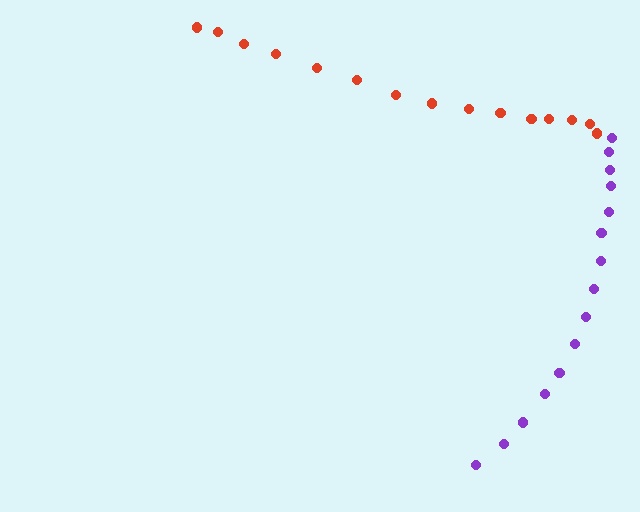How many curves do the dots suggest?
There are 2 distinct paths.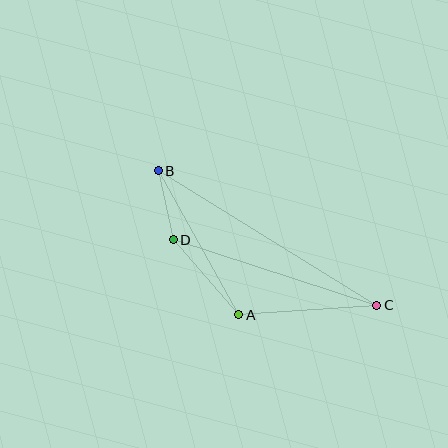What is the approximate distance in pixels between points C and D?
The distance between C and D is approximately 214 pixels.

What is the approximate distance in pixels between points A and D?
The distance between A and D is approximately 100 pixels.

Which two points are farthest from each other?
Points B and C are farthest from each other.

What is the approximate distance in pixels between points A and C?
The distance between A and C is approximately 138 pixels.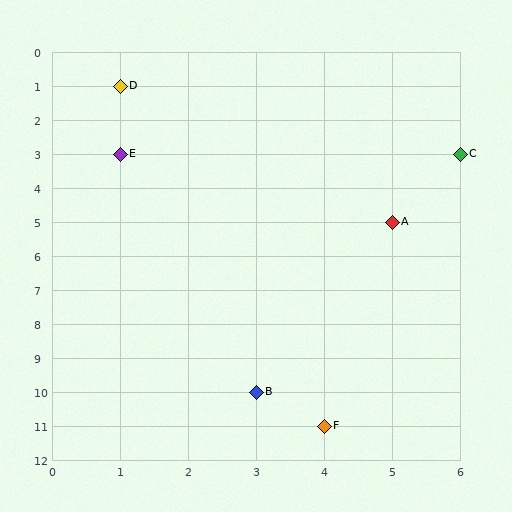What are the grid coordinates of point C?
Point C is at grid coordinates (6, 3).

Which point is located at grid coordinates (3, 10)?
Point B is at (3, 10).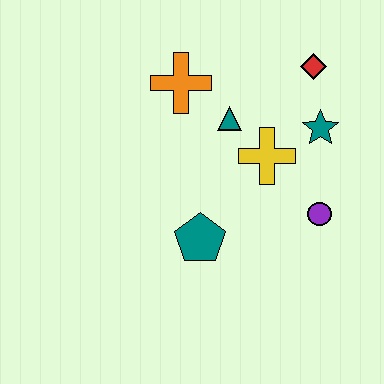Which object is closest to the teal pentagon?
The yellow cross is closest to the teal pentagon.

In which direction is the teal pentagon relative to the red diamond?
The teal pentagon is below the red diamond.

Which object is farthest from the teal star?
The teal pentagon is farthest from the teal star.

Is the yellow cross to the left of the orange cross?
No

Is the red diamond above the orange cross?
Yes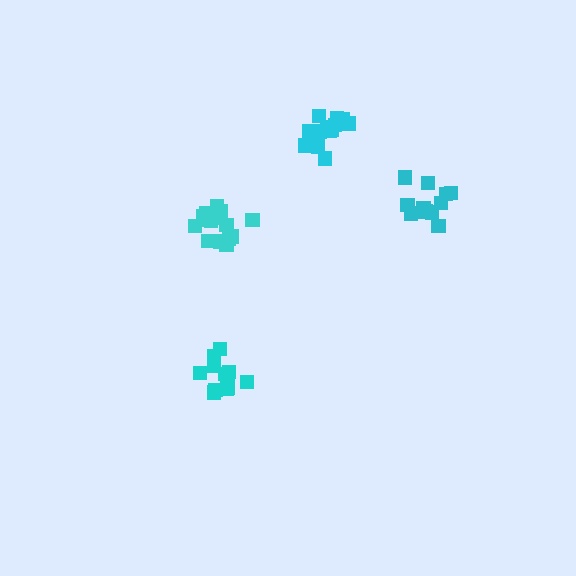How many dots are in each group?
Group 1: 11 dots, Group 2: 12 dots, Group 3: 16 dots, Group 4: 15 dots (54 total).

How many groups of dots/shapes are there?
There are 4 groups.